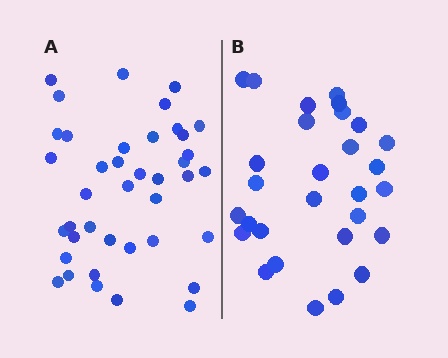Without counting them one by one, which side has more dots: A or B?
Region A (the left region) has more dots.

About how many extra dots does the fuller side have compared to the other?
Region A has roughly 12 or so more dots than region B.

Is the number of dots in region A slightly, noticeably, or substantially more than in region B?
Region A has noticeably more, but not dramatically so. The ratio is roughly 1.4 to 1.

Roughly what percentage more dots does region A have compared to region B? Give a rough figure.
About 40% more.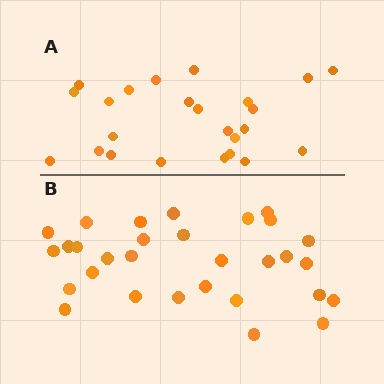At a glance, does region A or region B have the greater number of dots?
Region B (the bottom region) has more dots.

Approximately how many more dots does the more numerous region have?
Region B has about 6 more dots than region A.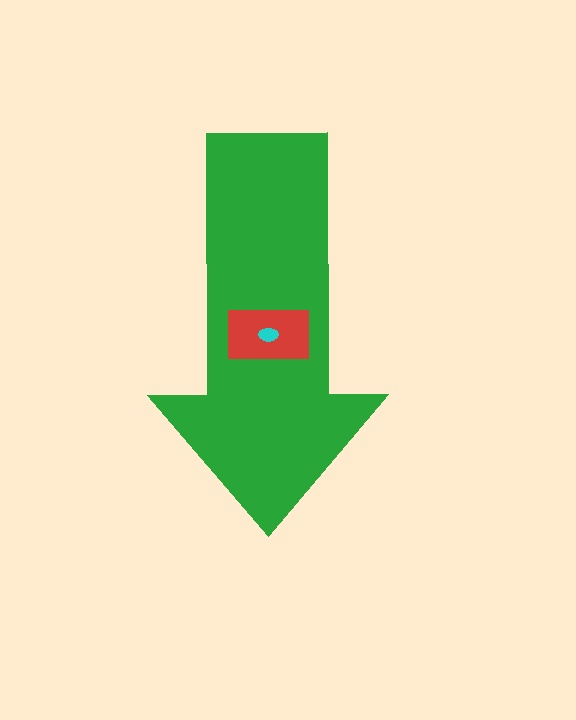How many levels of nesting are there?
3.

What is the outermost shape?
The green arrow.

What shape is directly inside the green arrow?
The red rectangle.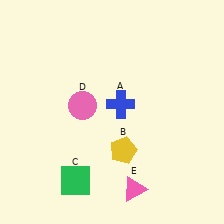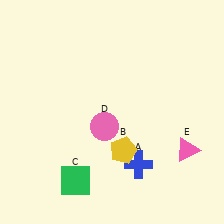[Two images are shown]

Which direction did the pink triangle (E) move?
The pink triangle (E) moved right.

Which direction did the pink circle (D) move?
The pink circle (D) moved right.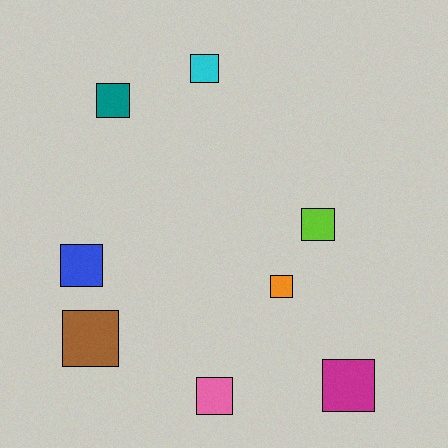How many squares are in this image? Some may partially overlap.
There are 8 squares.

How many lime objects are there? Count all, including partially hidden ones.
There is 1 lime object.